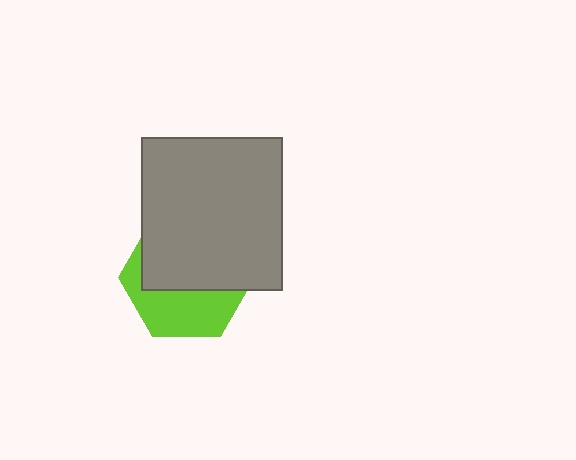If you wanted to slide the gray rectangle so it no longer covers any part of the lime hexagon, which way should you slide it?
Slide it up — that is the most direct way to separate the two shapes.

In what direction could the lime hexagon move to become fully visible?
The lime hexagon could move down. That would shift it out from behind the gray rectangle entirely.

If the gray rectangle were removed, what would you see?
You would see the complete lime hexagon.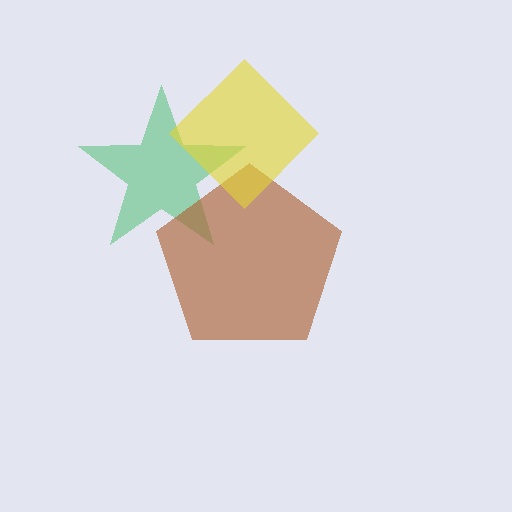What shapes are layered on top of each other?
The layered shapes are: a green star, a brown pentagon, a yellow diamond.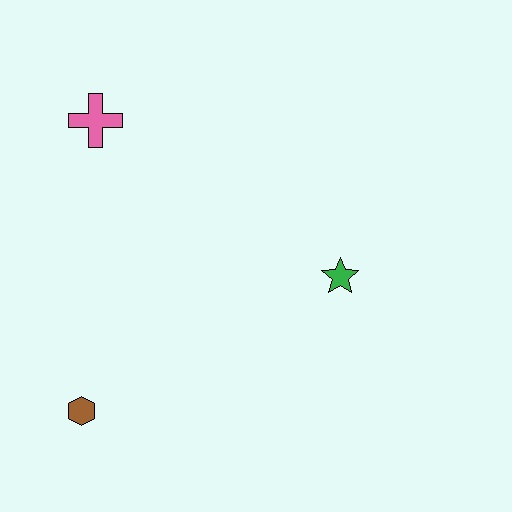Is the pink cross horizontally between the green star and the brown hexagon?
Yes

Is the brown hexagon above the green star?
No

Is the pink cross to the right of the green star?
No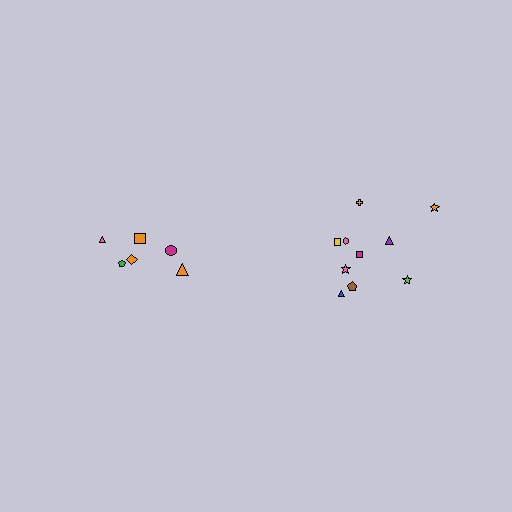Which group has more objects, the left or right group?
The right group.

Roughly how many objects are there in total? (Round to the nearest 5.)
Roughly 15 objects in total.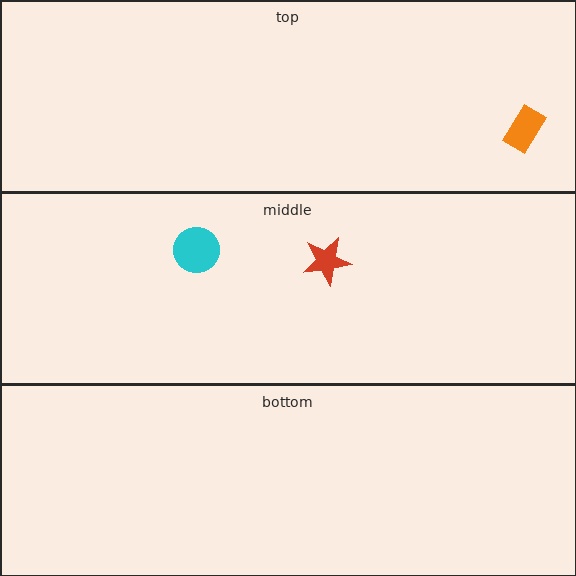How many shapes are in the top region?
1.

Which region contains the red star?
The middle region.